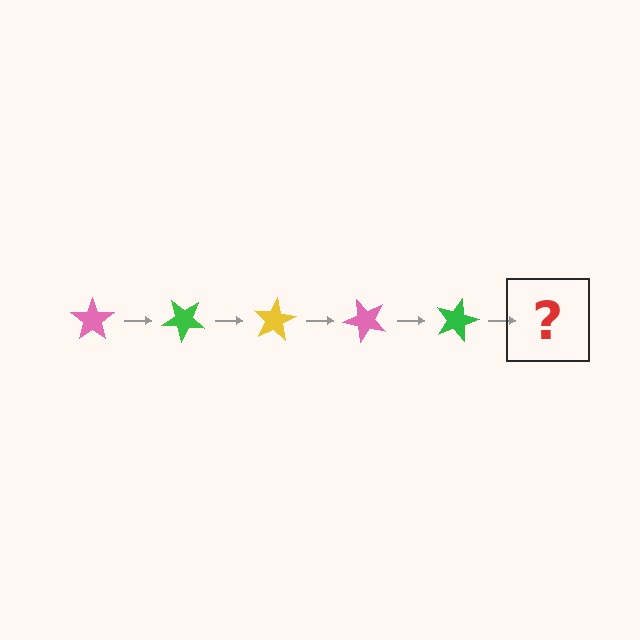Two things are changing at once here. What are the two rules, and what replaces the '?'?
The two rules are that it rotates 40 degrees each step and the color cycles through pink, green, and yellow. The '?' should be a yellow star, rotated 200 degrees from the start.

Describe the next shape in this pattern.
It should be a yellow star, rotated 200 degrees from the start.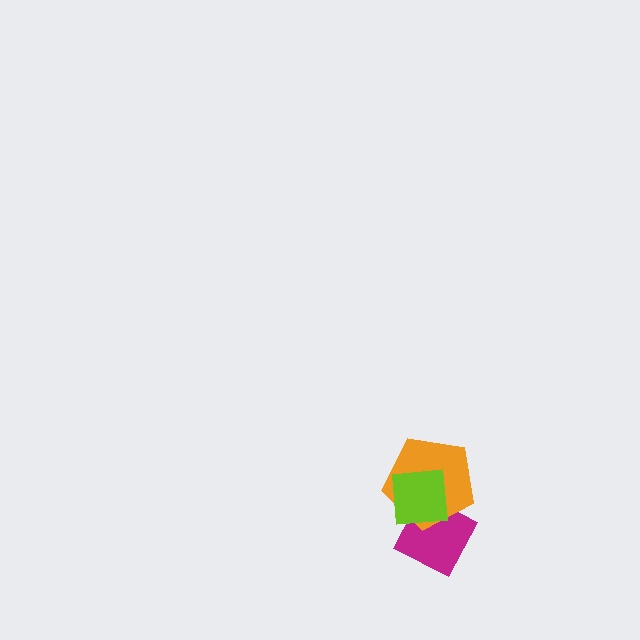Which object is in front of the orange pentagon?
The lime square is in front of the orange pentagon.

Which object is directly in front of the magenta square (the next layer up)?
The orange pentagon is directly in front of the magenta square.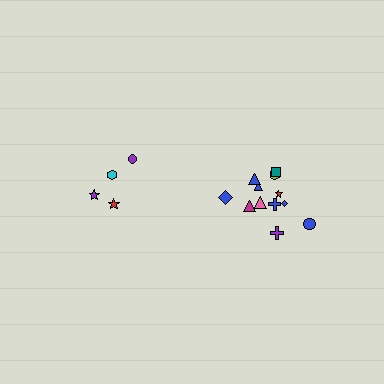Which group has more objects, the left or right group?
The right group.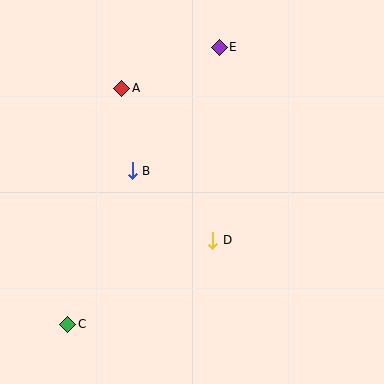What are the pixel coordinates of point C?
Point C is at (68, 324).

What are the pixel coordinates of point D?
Point D is at (213, 240).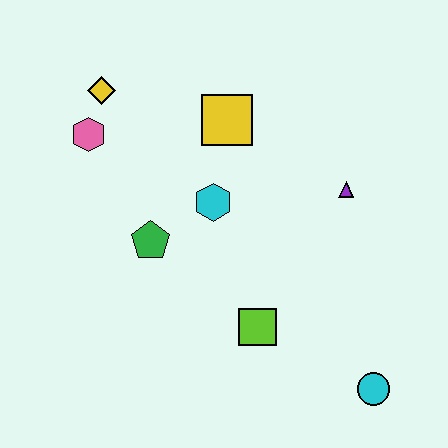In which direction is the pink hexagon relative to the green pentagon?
The pink hexagon is above the green pentagon.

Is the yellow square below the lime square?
No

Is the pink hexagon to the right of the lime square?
No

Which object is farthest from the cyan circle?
The yellow diamond is farthest from the cyan circle.